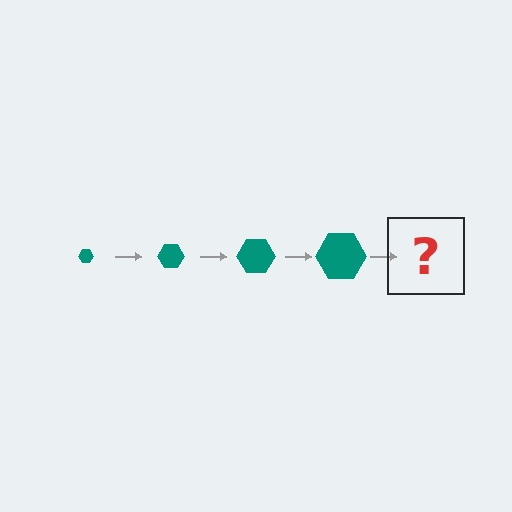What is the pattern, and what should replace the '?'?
The pattern is that the hexagon gets progressively larger each step. The '?' should be a teal hexagon, larger than the previous one.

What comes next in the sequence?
The next element should be a teal hexagon, larger than the previous one.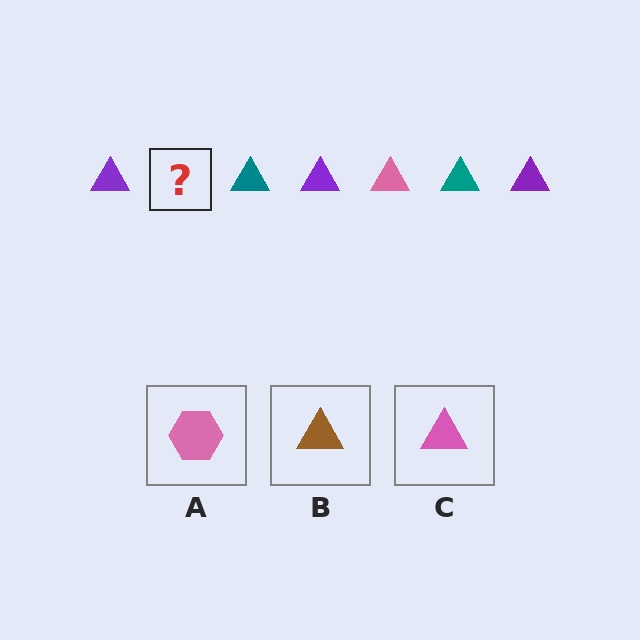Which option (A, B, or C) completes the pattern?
C.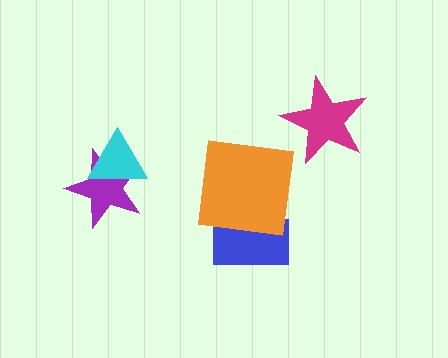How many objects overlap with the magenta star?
0 objects overlap with the magenta star.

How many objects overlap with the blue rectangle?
1 object overlaps with the blue rectangle.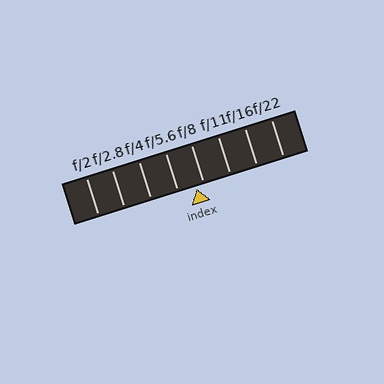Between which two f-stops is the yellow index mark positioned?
The index mark is between f/5.6 and f/8.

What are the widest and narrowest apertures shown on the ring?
The widest aperture shown is f/2 and the narrowest is f/22.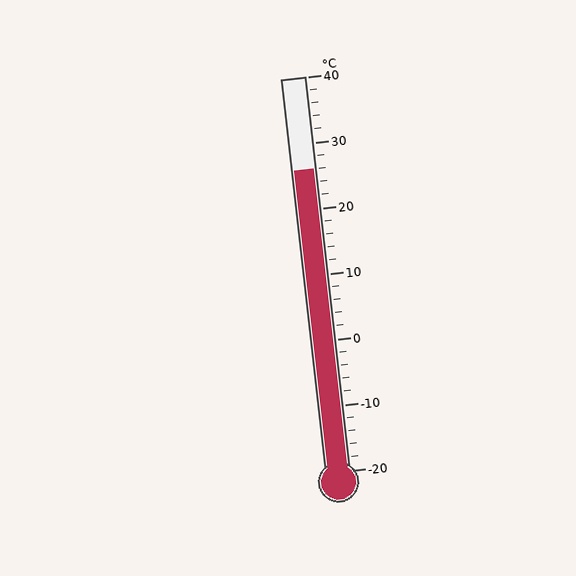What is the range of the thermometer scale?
The thermometer scale ranges from -20°C to 40°C.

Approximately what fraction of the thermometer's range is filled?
The thermometer is filled to approximately 75% of its range.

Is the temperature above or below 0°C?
The temperature is above 0°C.